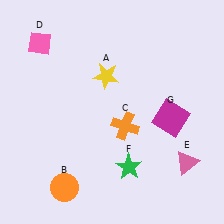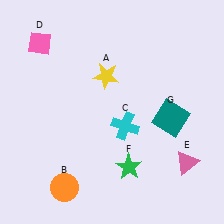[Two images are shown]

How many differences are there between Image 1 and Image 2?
There are 2 differences between the two images.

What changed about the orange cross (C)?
In Image 1, C is orange. In Image 2, it changed to cyan.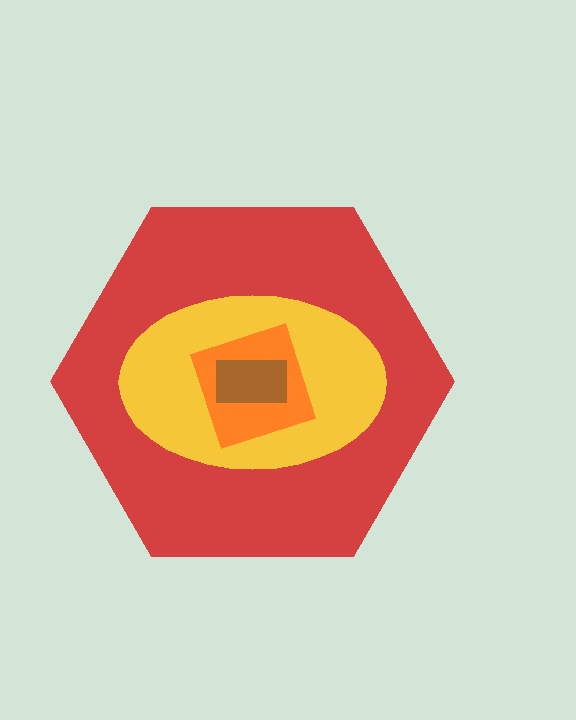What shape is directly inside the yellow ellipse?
The orange diamond.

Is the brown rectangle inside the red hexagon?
Yes.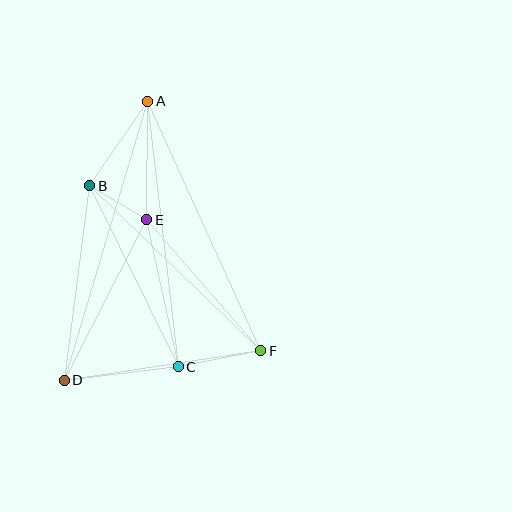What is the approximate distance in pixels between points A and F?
The distance between A and F is approximately 274 pixels.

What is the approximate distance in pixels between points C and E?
The distance between C and E is approximately 150 pixels.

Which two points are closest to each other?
Points B and E are closest to each other.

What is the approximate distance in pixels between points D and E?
The distance between D and E is approximately 181 pixels.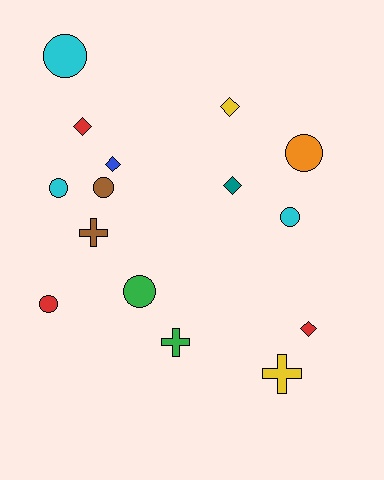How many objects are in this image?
There are 15 objects.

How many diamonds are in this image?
There are 5 diamonds.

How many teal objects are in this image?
There is 1 teal object.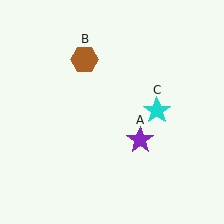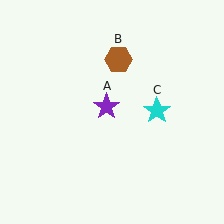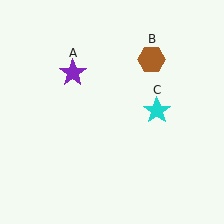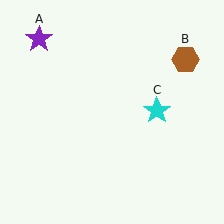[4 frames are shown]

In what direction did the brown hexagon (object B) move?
The brown hexagon (object B) moved right.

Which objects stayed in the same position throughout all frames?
Cyan star (object C) remained stationary.